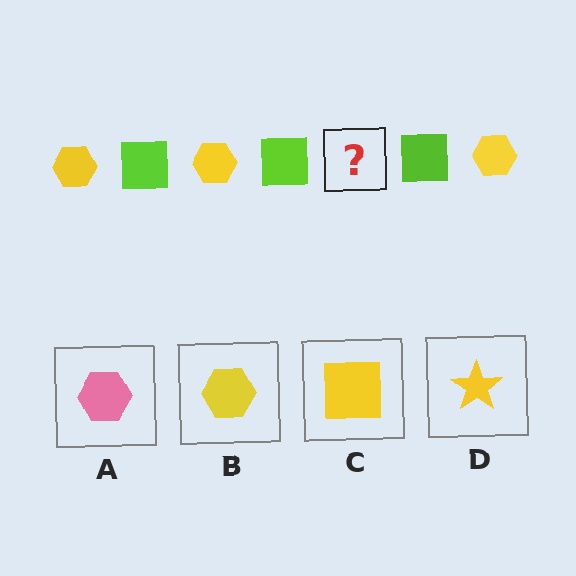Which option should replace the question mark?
Option B.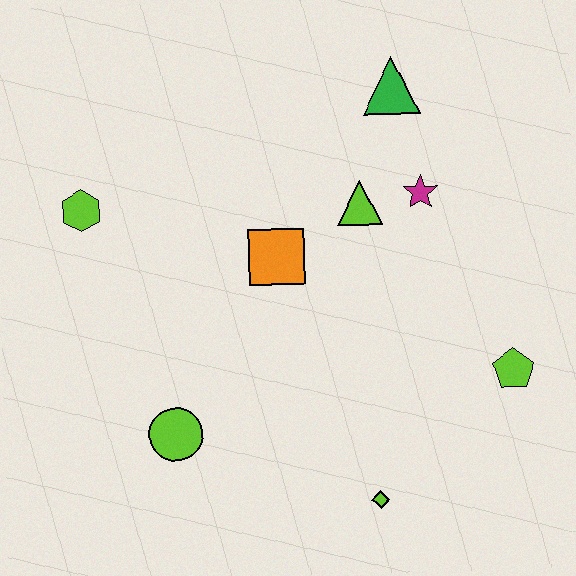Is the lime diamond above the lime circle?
No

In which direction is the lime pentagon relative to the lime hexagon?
The lime pentagon is to the right of the lime hexagon.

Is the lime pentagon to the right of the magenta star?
Yes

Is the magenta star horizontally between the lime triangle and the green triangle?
No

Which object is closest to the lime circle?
The orange square is closest to the lime circle.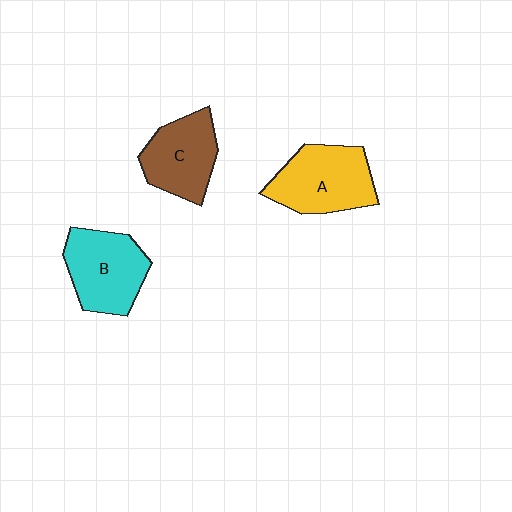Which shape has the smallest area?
Shape C (brown).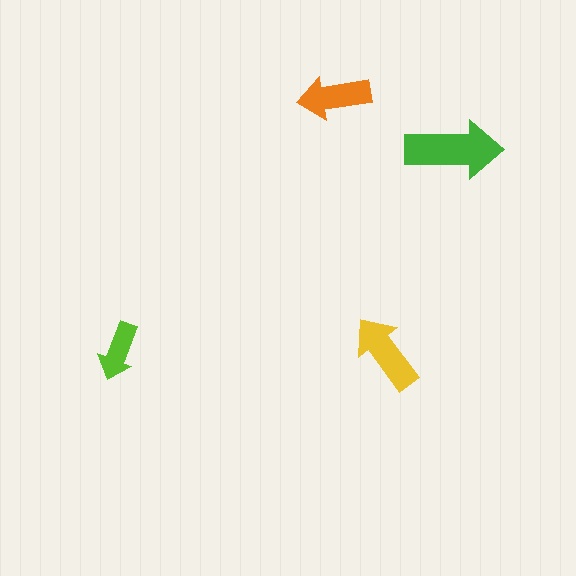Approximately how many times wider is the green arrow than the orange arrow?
About 1.5 times wider.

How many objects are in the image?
There are 4 objects in the image.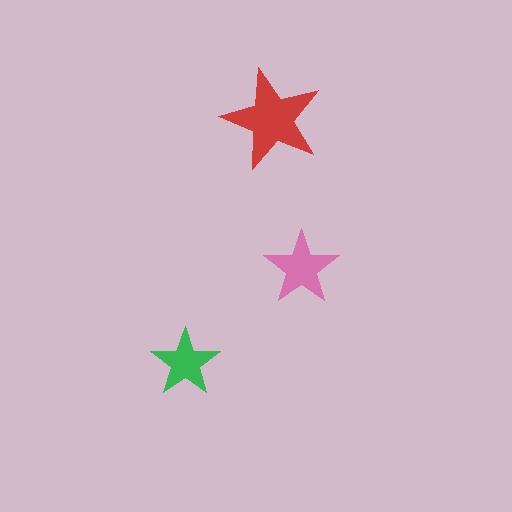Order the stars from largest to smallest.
the red one, the pink one, the green one.